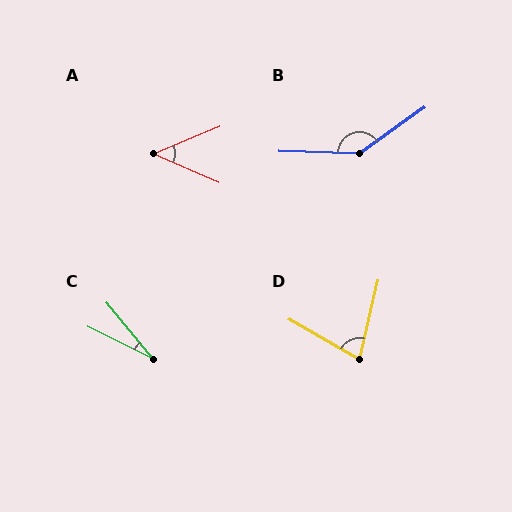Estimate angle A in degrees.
Approximately 46 degrees.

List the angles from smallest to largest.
C (24°), A (46°), D (73°), B (143°).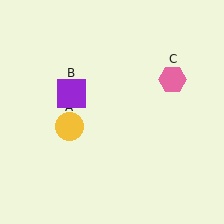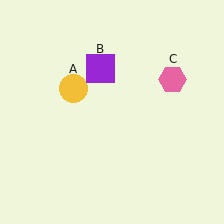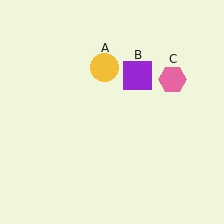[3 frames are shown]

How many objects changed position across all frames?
2 objects changed position: yellow circle (object A), purple square (object B).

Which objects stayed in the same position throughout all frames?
Pink hexagon (object C) remained stationary.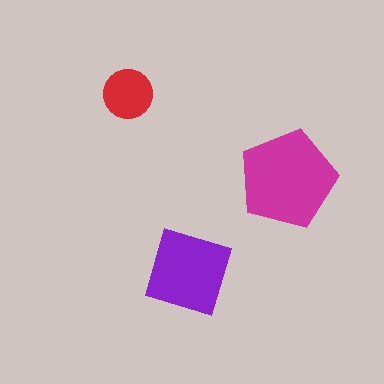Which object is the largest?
The magenta pentagon.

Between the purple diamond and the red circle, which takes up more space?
The purple diamond.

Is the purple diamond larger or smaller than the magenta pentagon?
Smaller.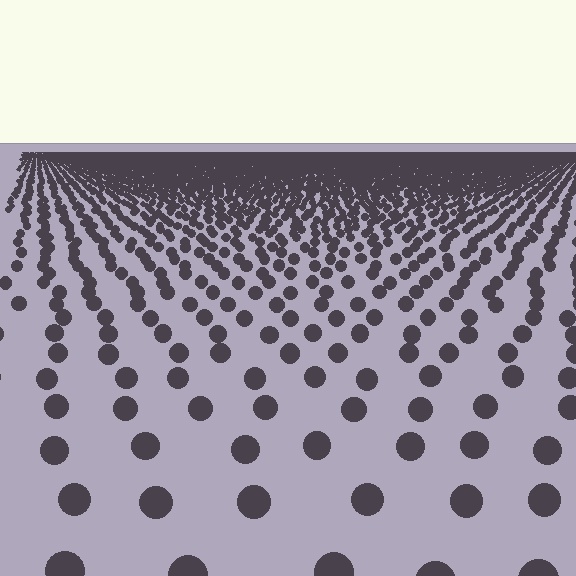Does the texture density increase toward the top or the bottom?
Density increases toward the top.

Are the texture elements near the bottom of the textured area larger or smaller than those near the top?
Larger. Near the bottom, elements are closer to the viewer and appear at a bigger on-screen size.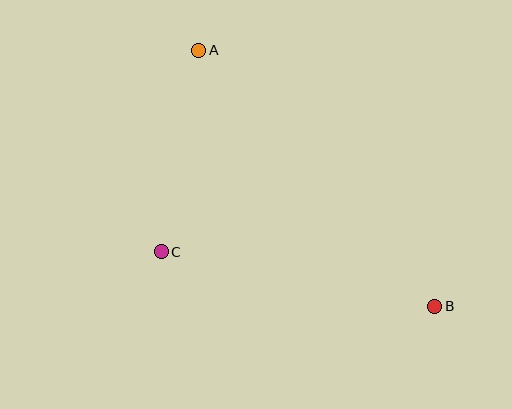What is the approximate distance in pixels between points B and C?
The distance between B and C is approximately 279 pixels.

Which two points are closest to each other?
Points A and C are closest to each other.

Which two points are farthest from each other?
Points A and B are farthest from each other.